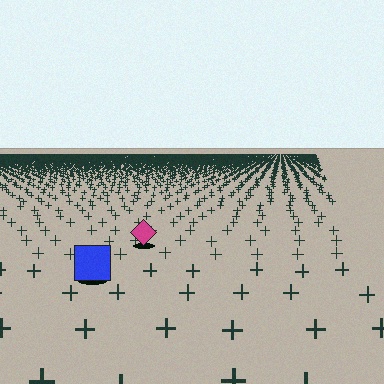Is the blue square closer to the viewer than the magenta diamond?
Yes. The blue square is closer — you can tell from the texture gradient: the ground texture is coarser near it.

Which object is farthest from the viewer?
The magenta diamond is farthest from the viewer. It appears smaller and the ground texture around it is denser.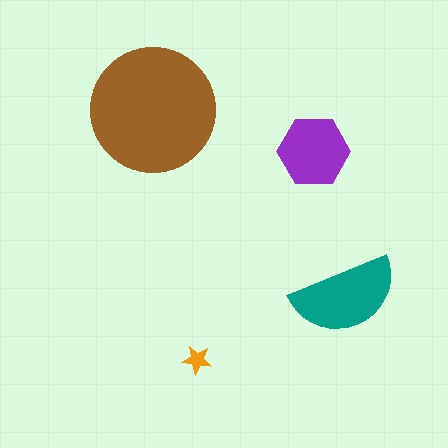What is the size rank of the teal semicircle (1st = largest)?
2nd.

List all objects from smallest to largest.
The orange star, the purple hexagon, the teal semicircle, the brown circle.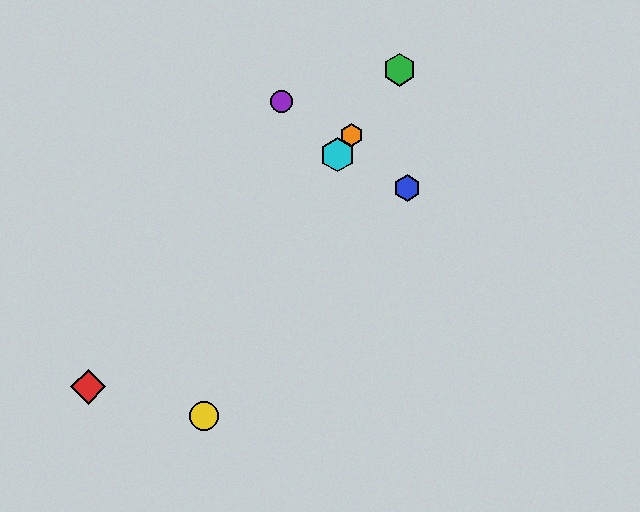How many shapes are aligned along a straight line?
3 shapes (the green hexagon, the orange hexagon, the cyan hexagon) are aligned along a straight line.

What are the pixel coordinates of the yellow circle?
The yellow circle is at (204, 416).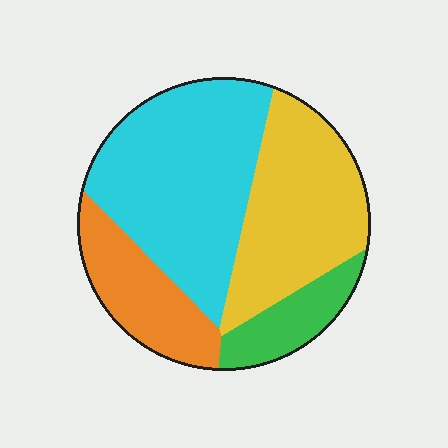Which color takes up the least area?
Green, at roughly 10%.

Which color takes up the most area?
Cyan, at roughly 40%.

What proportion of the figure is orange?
Orange covers around 15% of the figure.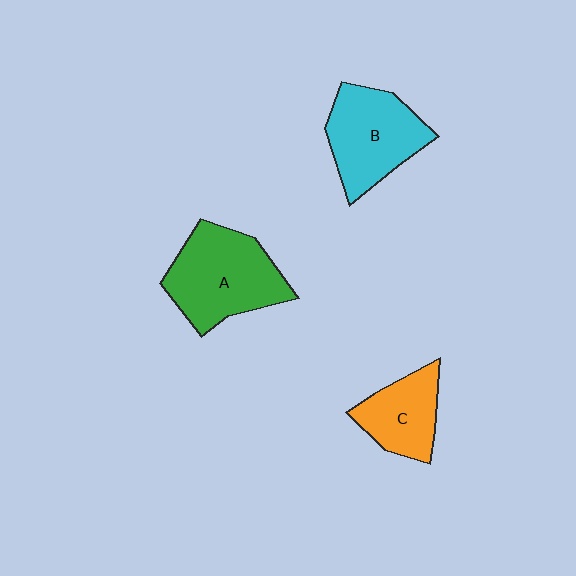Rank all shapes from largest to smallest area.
From largest to smallest: A (green), B (cyan), C (orange).